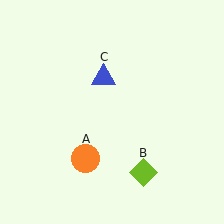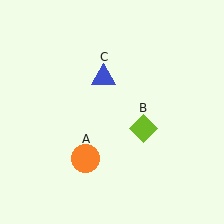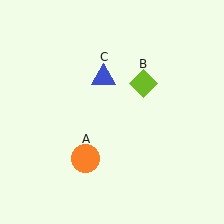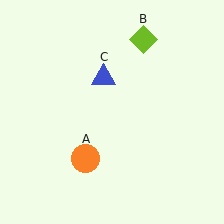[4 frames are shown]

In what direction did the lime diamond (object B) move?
The lime diamond (object B) moved up.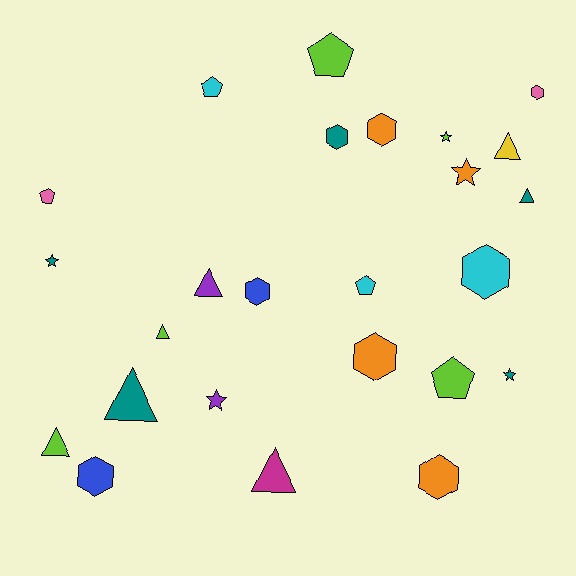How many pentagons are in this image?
There are 5 pentagons.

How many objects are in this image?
There are 25 objects.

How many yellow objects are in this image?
There is 1 yellow object.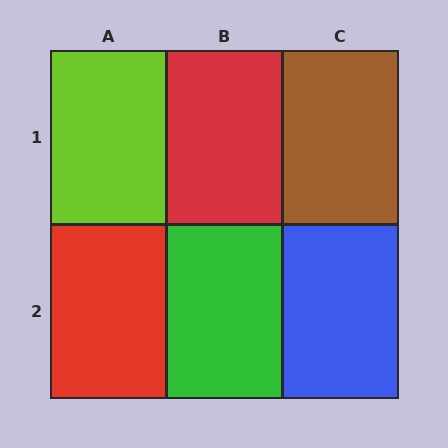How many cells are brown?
1 cell is brown.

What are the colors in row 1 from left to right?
Lime, red, brown.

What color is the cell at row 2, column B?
Green.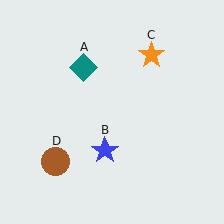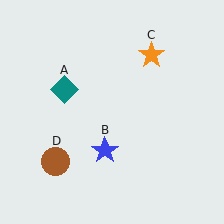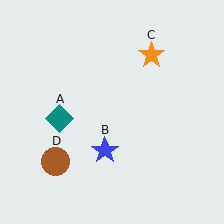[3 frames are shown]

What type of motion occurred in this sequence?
The teal diamond (object A) rotated counterclockwise around the center of the scene.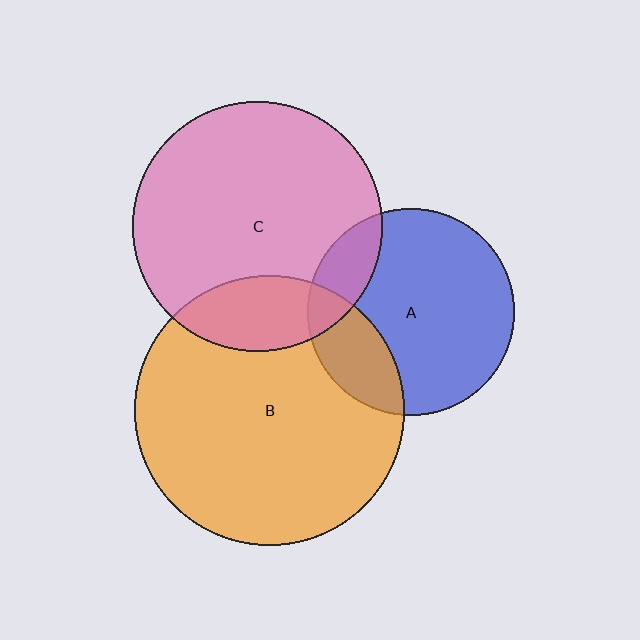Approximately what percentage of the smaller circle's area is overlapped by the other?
Approximately 15%.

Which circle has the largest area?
Circle B (orange).